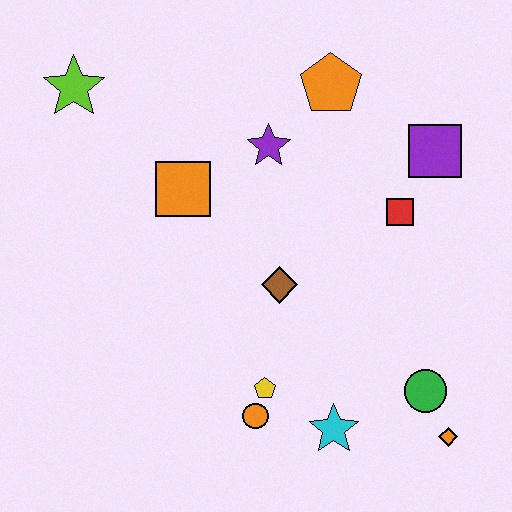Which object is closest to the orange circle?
The yellow pentagon is closest to the orange circle.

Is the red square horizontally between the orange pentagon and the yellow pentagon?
No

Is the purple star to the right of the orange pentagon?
No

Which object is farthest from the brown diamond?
The lime star is farthest from the brown diamond.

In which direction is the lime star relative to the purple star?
The lime star is to the left of the purple star.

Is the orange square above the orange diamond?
Yes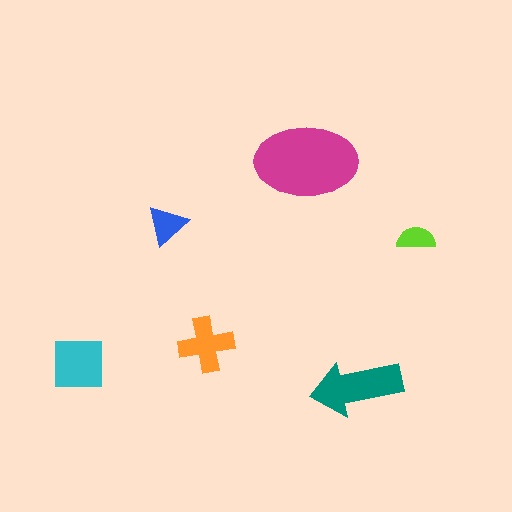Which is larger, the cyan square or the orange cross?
The cyan square.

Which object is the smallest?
The lime semicircle.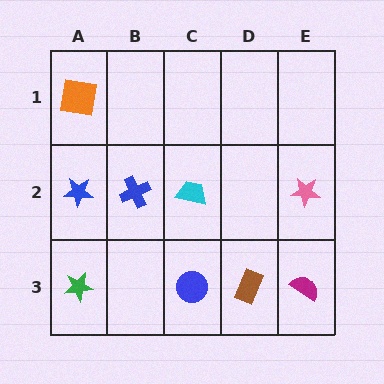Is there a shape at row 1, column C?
No, that cell is empty.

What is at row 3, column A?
A green star.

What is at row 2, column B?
A blue cross.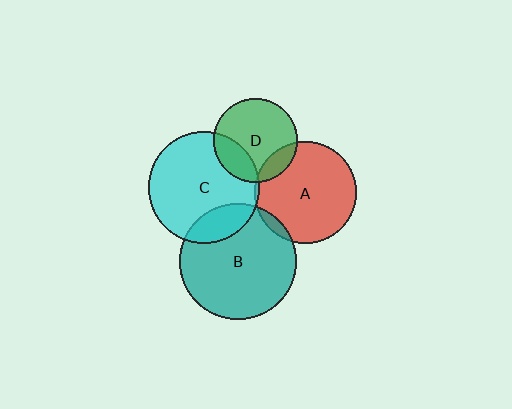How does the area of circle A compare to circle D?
Approximately 1.5 times.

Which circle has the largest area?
Circle B (teal).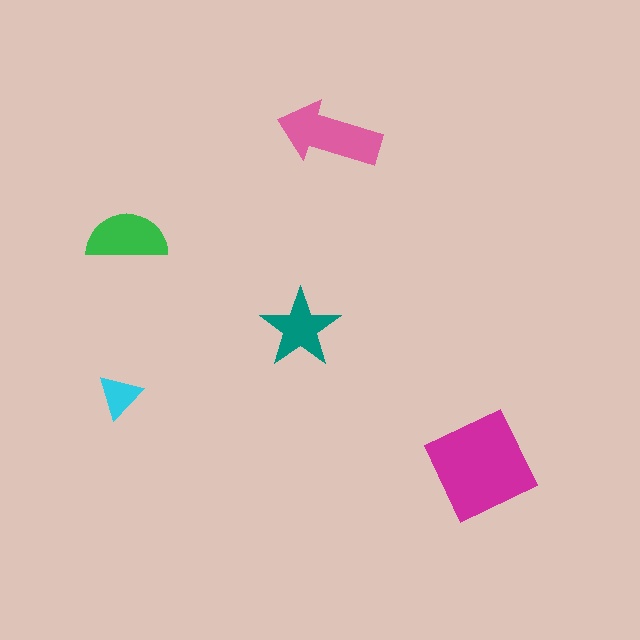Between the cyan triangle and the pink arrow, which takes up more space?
The pink arrow.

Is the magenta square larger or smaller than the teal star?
Larger.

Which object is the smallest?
The cyan triangle.